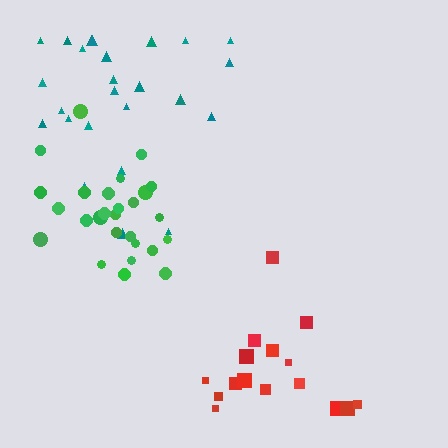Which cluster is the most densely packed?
Green.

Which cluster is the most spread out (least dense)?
Teal.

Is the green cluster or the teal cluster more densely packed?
Green.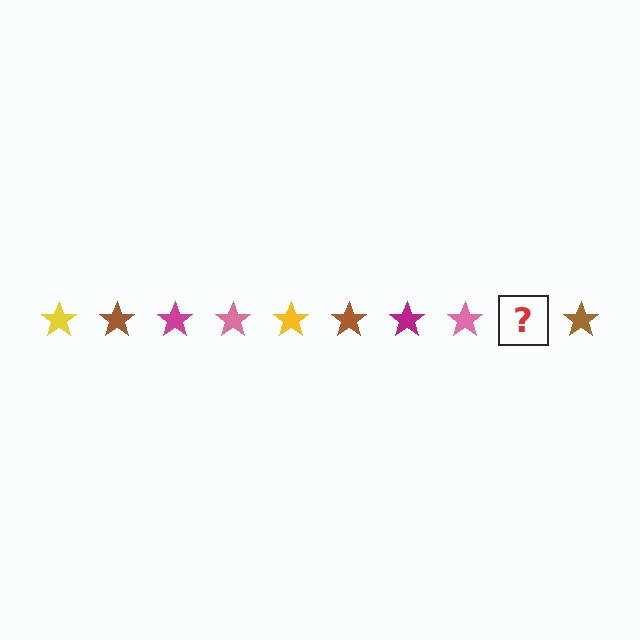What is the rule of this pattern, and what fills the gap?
The rule is that the pattern cycles through yellow, brown, magenta, pink stars. The gap should be filled with a yellow star.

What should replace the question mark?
The question mark should be replaced with a yellow star.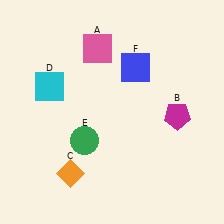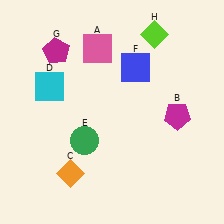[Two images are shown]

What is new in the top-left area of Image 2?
A magenta pentagon (G) was added in the top-left area of Image 2.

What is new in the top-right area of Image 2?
A lime diamond (H) was added in the top-right area of Image 2.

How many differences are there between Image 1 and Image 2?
There are 2 differences between the two images.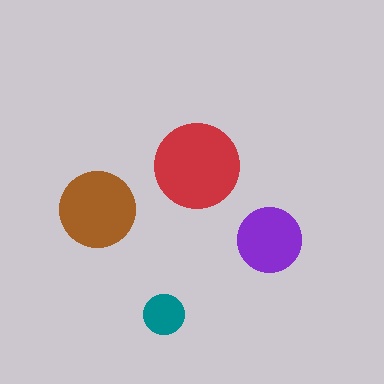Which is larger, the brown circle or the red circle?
The red one.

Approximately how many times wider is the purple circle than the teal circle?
About 1.5 times wider.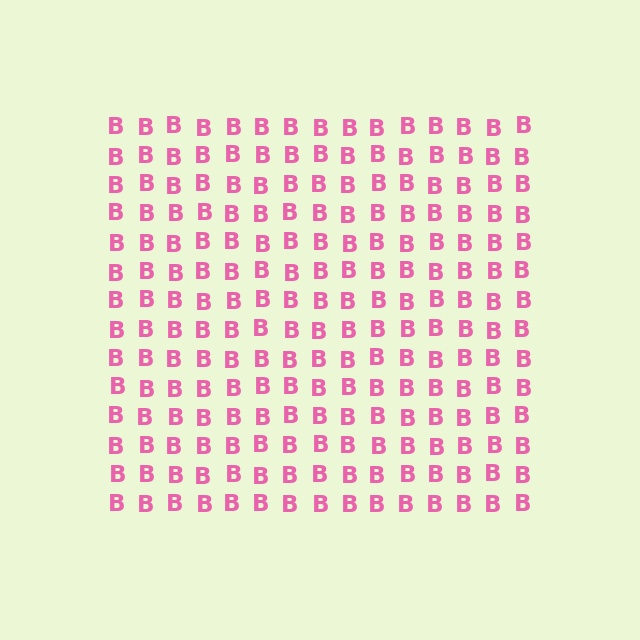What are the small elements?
The small elements are letter B's.